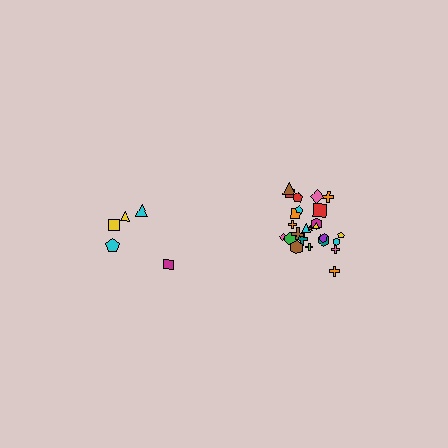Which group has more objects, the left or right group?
The right group.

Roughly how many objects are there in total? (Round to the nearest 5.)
Roughly 30 objects in total.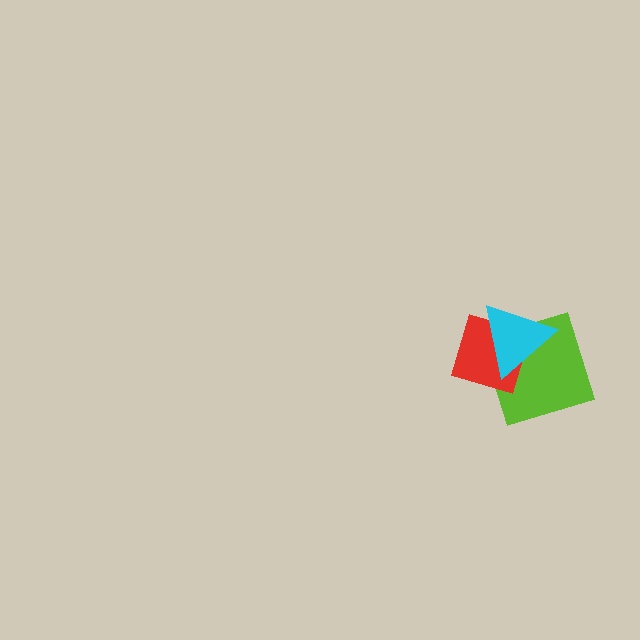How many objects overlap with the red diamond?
2 objects overlap with the red diamond.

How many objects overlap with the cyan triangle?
2 objects overlap with the cyan triangle.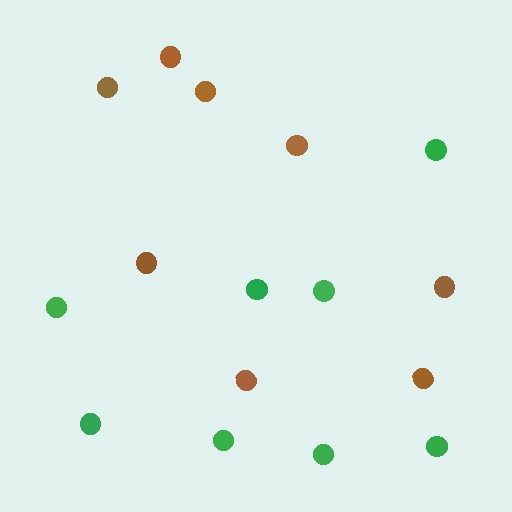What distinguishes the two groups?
There are 2 groups: one group of green circles (8) and one group of brown circles (8).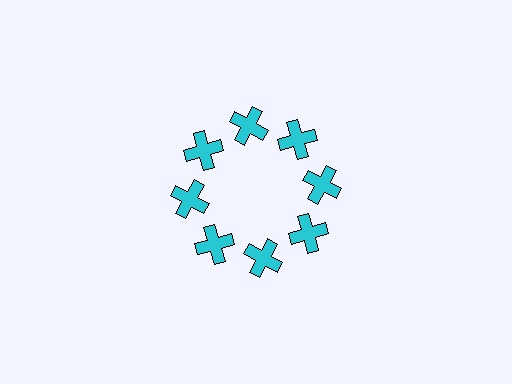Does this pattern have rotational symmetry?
Yes, this pattern has 8-fold rotational symmetry. It looks the same after rotating 45 degrees around the center.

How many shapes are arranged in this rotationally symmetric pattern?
There are 8 shapes, arranged in 8 groups of 1.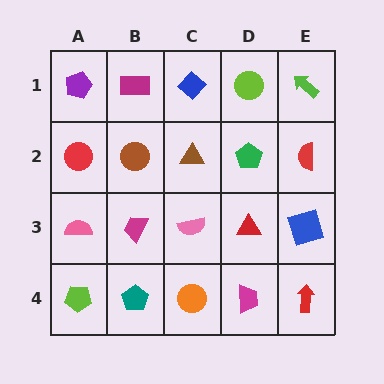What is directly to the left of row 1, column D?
A blue diamond.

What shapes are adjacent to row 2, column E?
A lime arrow (row 1, column E), a blue square (row 3, column E), a green pentagon (row 2, column D).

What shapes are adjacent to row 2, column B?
A magenta rectangle (row 1, column B), a magenta trapezoid (row 3, column B), a red circle (row 2, column A), a brown triangle (row 2, column C).